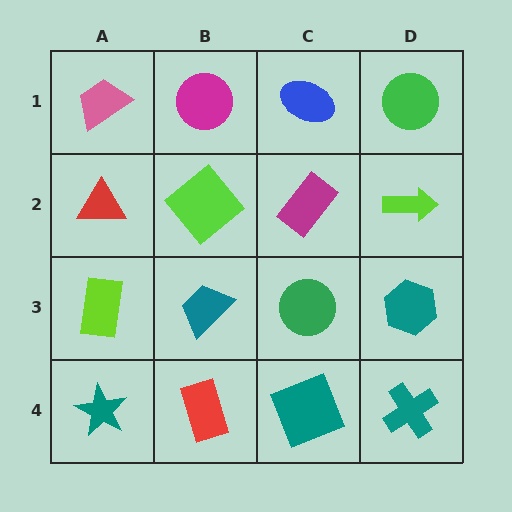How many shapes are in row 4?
4 shapes.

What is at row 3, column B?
A teal trapezoid.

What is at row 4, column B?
A red rectangle.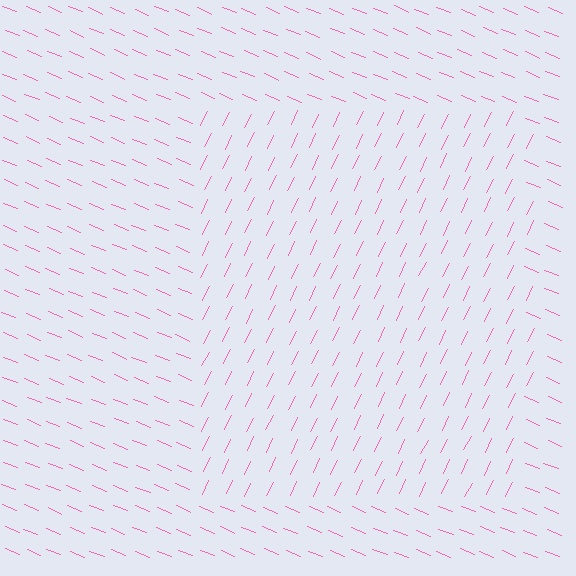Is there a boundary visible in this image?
Yes, there is a texture boundary formed by a change in line orientation.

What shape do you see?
I see a rectangle.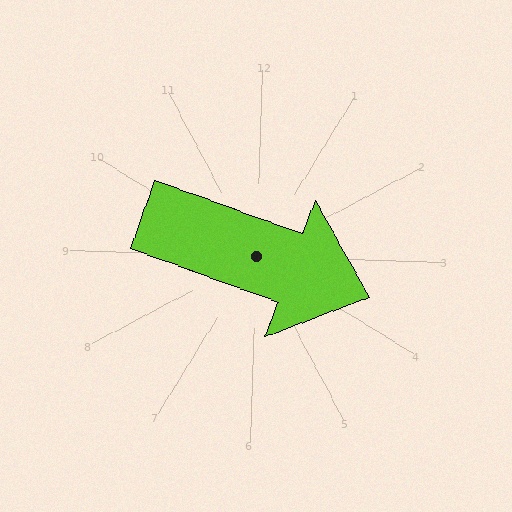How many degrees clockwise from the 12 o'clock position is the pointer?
Approximately 108 degrees.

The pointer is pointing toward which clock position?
Roughly 4 o'clock.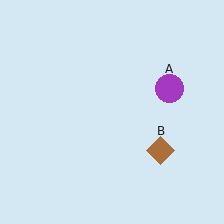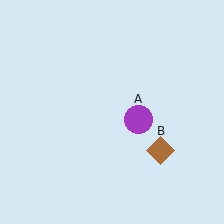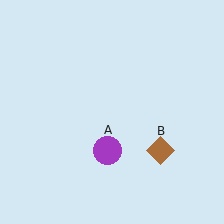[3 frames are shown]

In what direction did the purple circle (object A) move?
The purple circle (object A) moved down and to the left.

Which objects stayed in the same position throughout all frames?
Brown diamond (object B) remained stationary.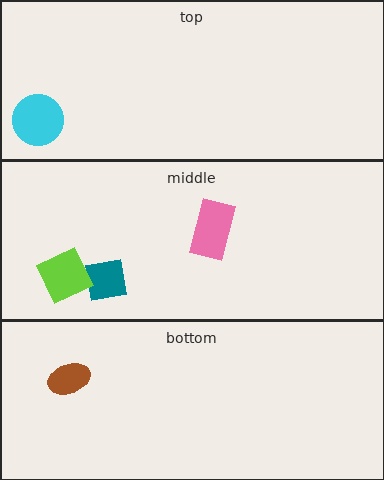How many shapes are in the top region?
1.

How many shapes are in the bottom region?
1.